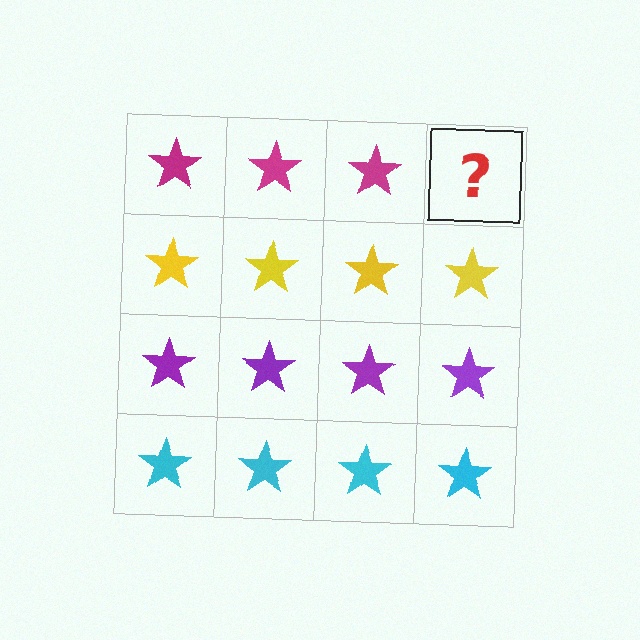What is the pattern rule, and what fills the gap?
The rule is that each row has a consistent color. The gap should be filled with a magenta star.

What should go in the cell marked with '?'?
The missing cell should contain a magenta star.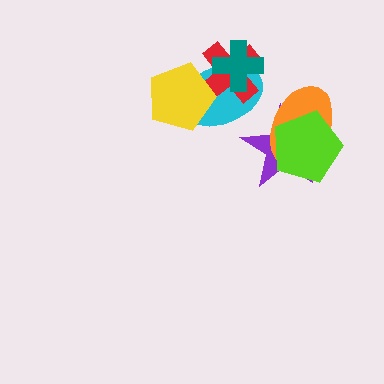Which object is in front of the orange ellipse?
The lime pentagon is in front of the orange ellipse.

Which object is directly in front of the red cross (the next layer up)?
The teal cross is directly in front of the red cross.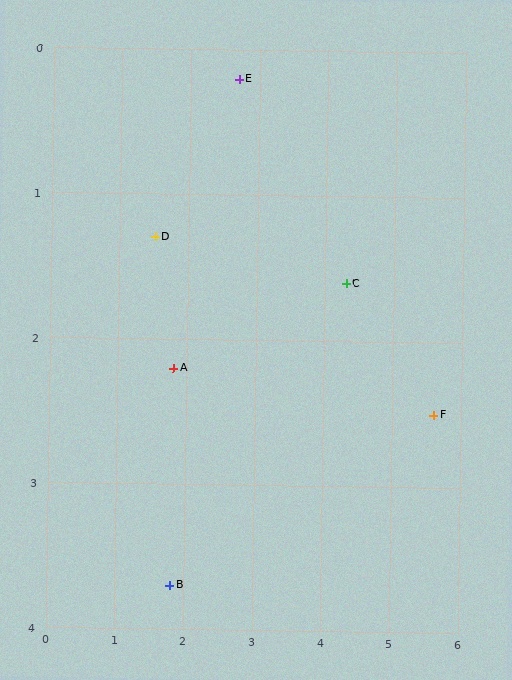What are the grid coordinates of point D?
Point D is at approximately (1.5, 1.3).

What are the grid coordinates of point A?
Point A is at approximately (1.8, 2.2).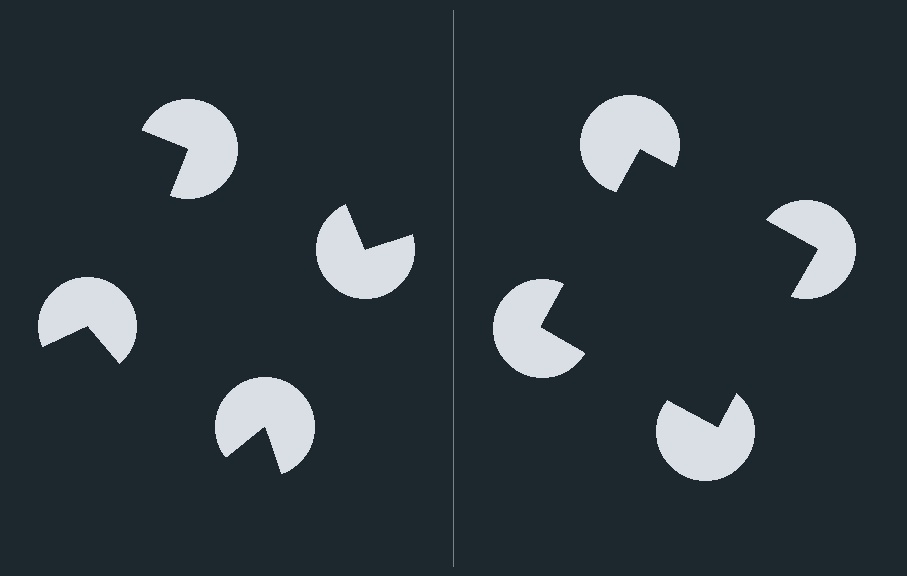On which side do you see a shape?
An illusory square appears on the right side. On the left side the wedge cuts are rotated, so no coherent shape forms.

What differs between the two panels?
The pac-man discs are positioned identically on both sides; only the wedge orientations differ. On the right they align to a square; on the left they are misaligned.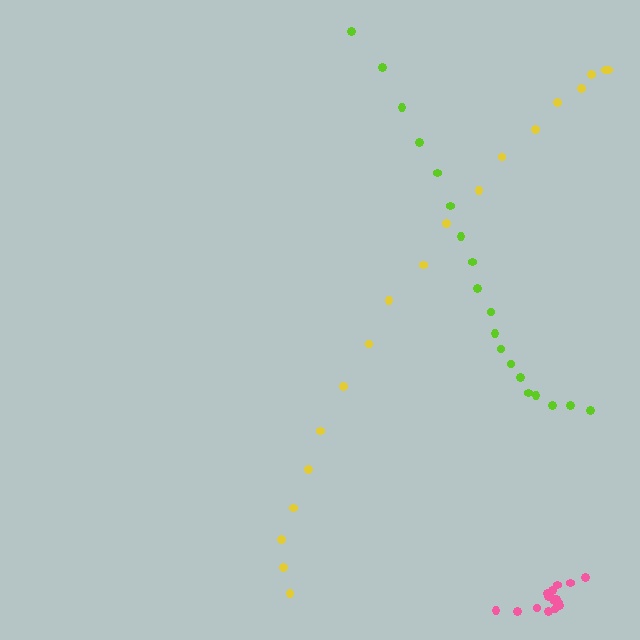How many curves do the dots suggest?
There are 3 distinct paths.